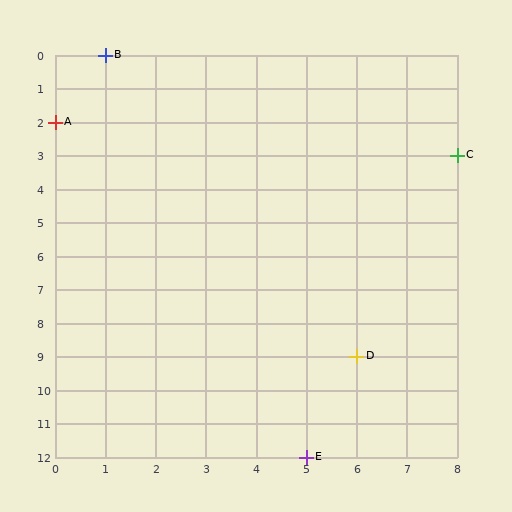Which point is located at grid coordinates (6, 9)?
Point D is at (6, 9).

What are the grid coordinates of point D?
Point D is at grid coordinates (6, 9).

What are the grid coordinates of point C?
Point C is at grid coordinates (8, 3).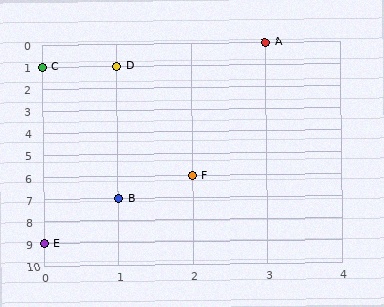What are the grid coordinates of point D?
Point D is at grid coordinates (1, 1).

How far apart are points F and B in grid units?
Points F and B are 1 column and 1 row apart (about 1.4 grid units diagonally).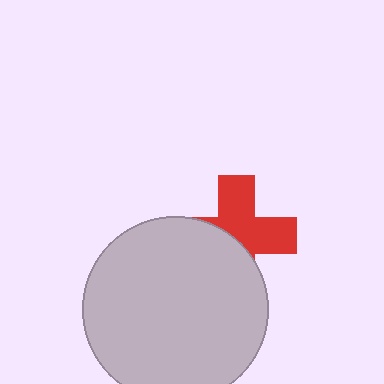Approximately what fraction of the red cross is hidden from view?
Roughly 46% of the red cross is hidden behind the light gray circle.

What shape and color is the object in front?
The object in front is a light gray circle.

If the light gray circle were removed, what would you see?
You would see the complete red cross.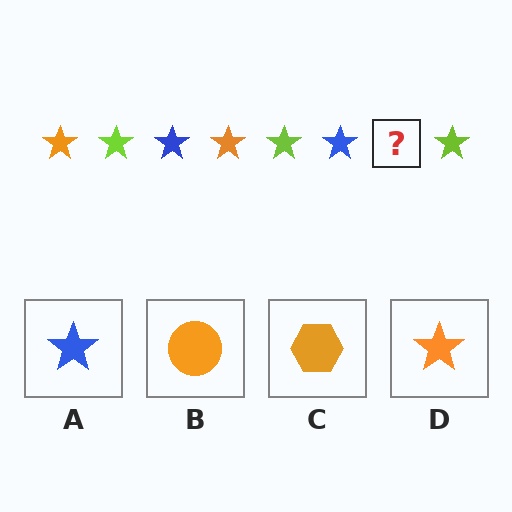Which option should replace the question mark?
Option D.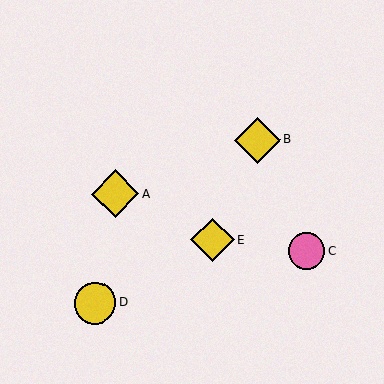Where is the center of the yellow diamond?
The center of the yellow diamond is at (115, 194).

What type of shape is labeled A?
Shape A is a yellow diamond.